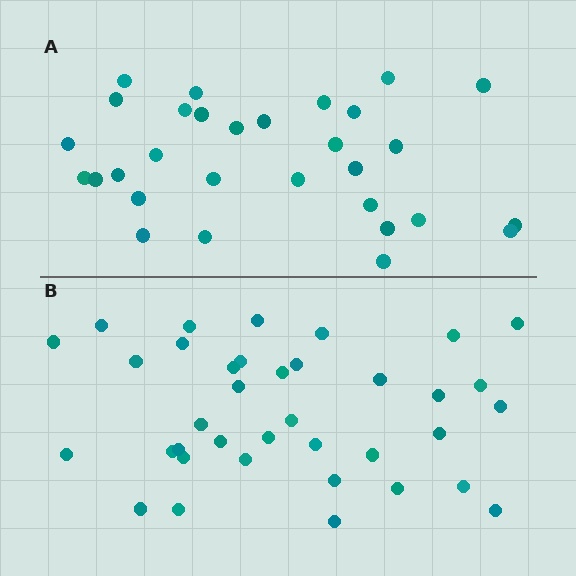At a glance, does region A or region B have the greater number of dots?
Region B (the bottom region) has more dots.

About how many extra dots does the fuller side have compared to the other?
Region B has roughly 8 or so more dots than region A.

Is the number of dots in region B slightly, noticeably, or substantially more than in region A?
Region B has only slightly more — the two regions are fairly close. The ratio is roughly 1.2 to 1.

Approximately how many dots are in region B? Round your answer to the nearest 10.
About 40 dots. (The exact count is 37, which rounds to 40.)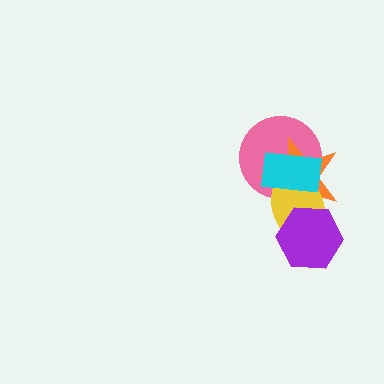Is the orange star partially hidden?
Yes, it is partially covered by another shape.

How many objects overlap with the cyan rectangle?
3 objects overlap with the cyan rectangle.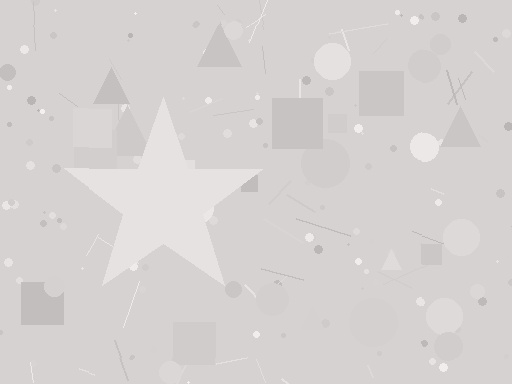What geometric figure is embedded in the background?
A star is embedded in the background.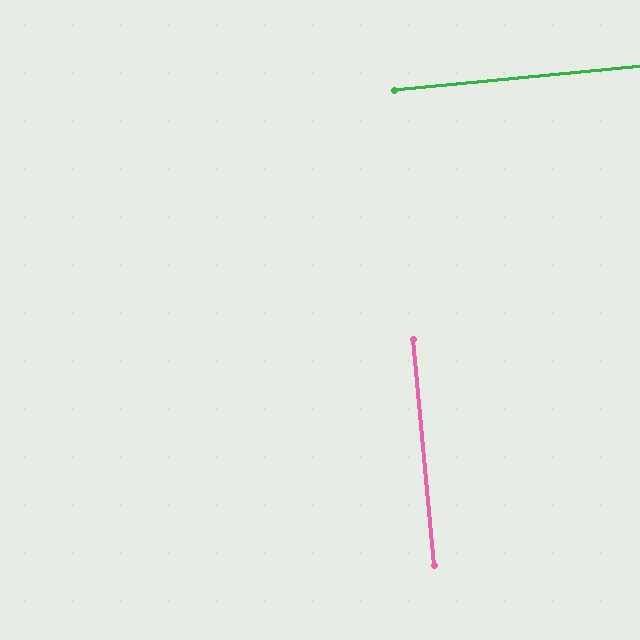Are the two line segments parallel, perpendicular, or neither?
Perpendicular — they meet at approximately 90°.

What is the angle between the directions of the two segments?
Approximately 90 degrees.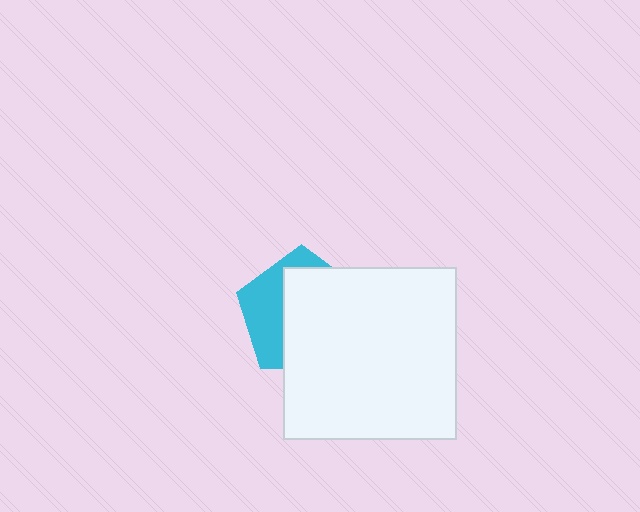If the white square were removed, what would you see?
You would see the complete cyan pentagon.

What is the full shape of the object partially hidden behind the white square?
The partially hidden object is a cyan pentagon.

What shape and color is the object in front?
The object in front is a white square.